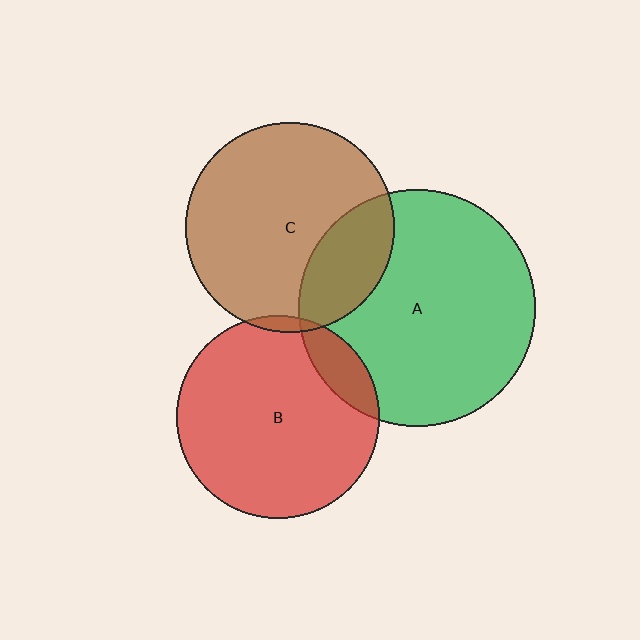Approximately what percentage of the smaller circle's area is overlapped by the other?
Approximately 10%.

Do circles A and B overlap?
Yes.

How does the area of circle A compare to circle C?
Approximately 1.3 times.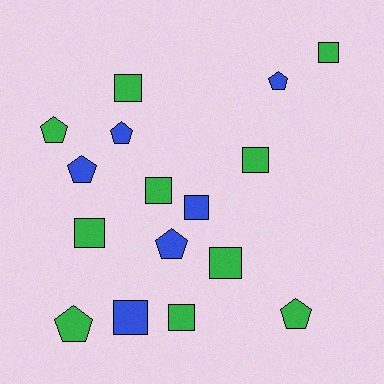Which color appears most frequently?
Green, with 10 objects.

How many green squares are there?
There are 7 green squares.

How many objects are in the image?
There are 16 objects.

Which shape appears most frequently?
Square, with 9 objects.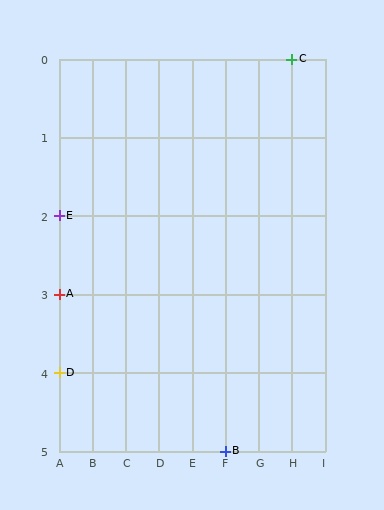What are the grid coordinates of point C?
Point C is at grid coordinates (H, 0).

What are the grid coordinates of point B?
Point B is at grid coordinates (F, 5).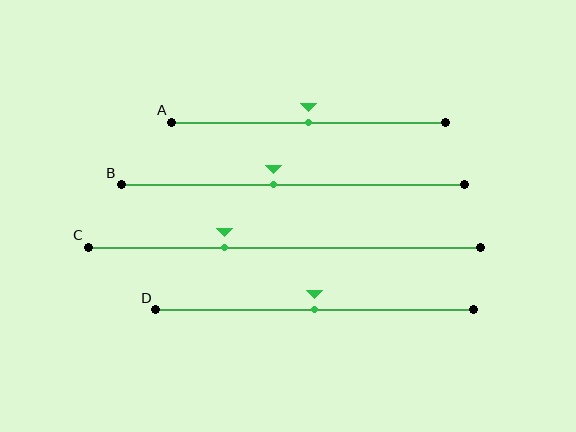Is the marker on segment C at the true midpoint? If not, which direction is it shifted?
No, the marker on segment C is shifted to the left by about 15% of the segment length.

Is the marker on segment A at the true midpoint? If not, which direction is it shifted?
Yes, the marker on segment A is at the true midpoint.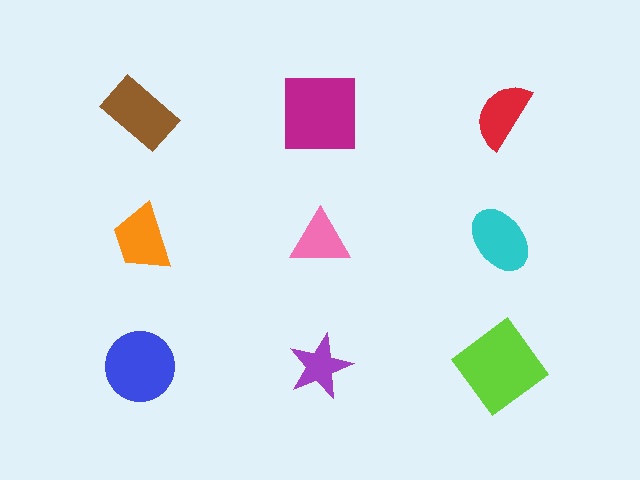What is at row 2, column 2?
A pink triangle.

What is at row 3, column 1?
A blue circle.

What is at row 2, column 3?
A cyan ellipse.